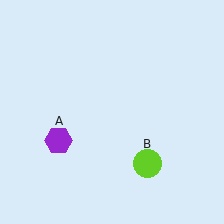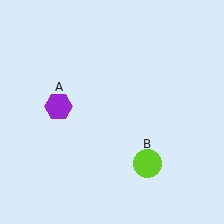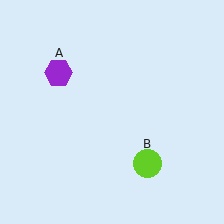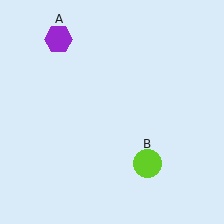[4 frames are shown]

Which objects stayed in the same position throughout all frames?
Lime circle (object B) remained stationary.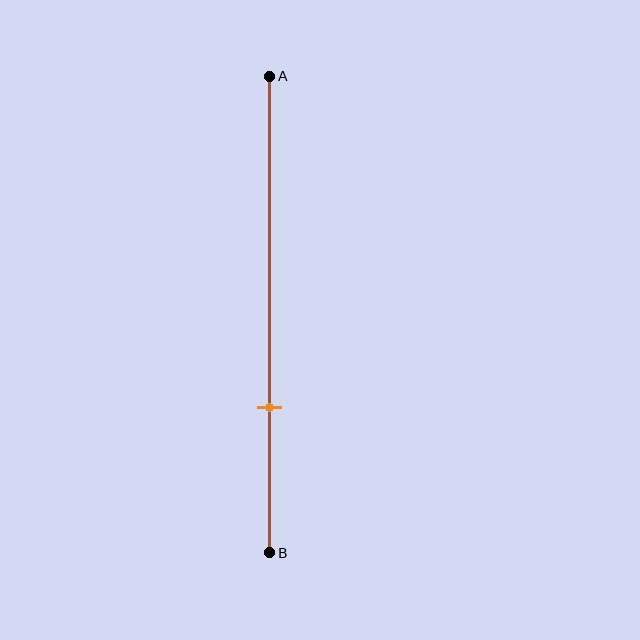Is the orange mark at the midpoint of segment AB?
No, the mark is at about 70% from A, not at the 50% midpoint.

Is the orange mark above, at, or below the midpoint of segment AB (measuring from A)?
The orange mark is below the midpoint of segment AB.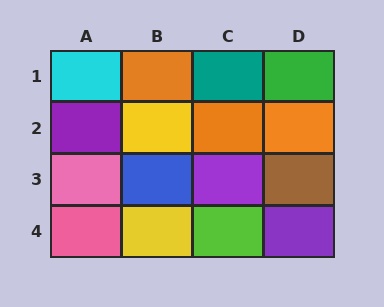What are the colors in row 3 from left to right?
Pink, blue, purple, brown.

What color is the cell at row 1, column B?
Orange.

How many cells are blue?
1 cell is blue.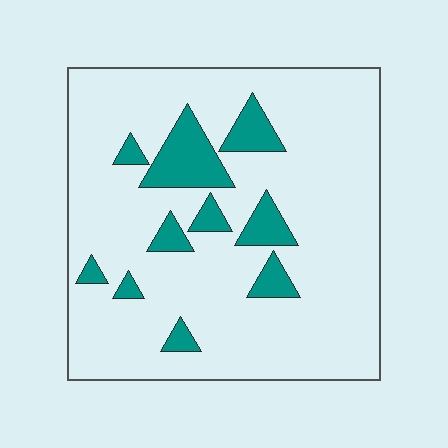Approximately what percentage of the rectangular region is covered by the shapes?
Approximately 15%.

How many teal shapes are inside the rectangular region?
10.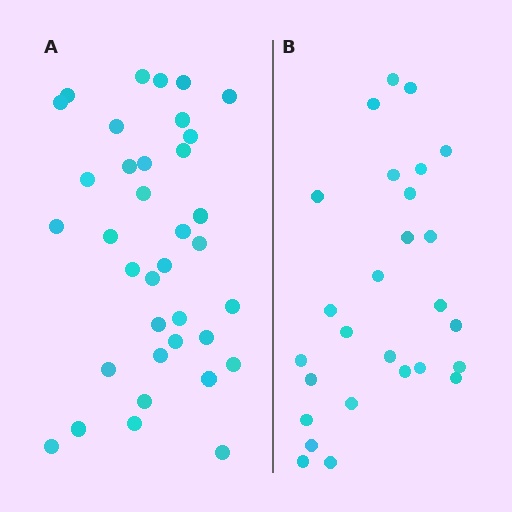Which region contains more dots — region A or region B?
Region A (the left region) has more dots.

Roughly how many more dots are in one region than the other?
Region A has roughly 8 or so more dots than region B.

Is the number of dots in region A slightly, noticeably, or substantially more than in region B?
Region A has noticeably more, but not dramatically so. The ratio is roughly 1.3 to 1.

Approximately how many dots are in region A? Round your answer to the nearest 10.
About 40 dots. (The exact count is 36, which rounds to 40.)